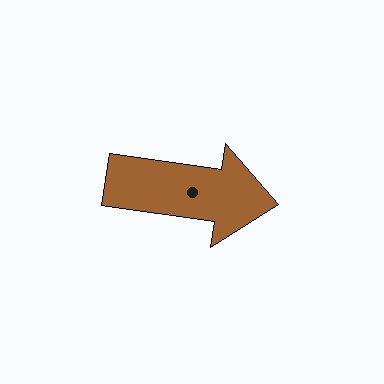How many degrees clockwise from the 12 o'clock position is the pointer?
Approximately 98 degrees.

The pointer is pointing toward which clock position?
Roughly 3 o'clock.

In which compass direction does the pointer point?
East.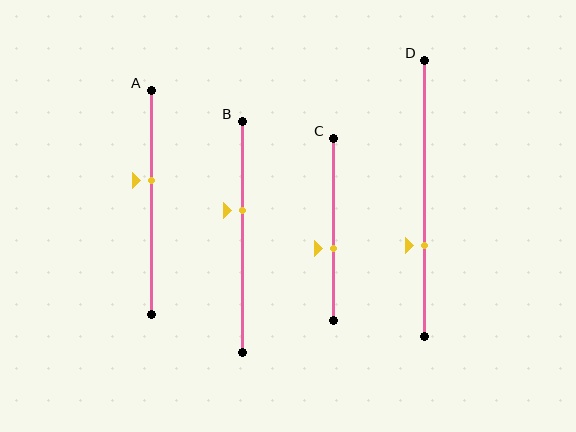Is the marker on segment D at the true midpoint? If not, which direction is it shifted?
No, the marker on segment D is shifted downward by about 17% of the segment length.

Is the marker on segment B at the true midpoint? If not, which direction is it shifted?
No, the marker on segment B is shifted upward by about 12% of the segment length.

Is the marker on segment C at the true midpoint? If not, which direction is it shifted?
No, the marker on segment C is shifted downward by about 11% of the segment length.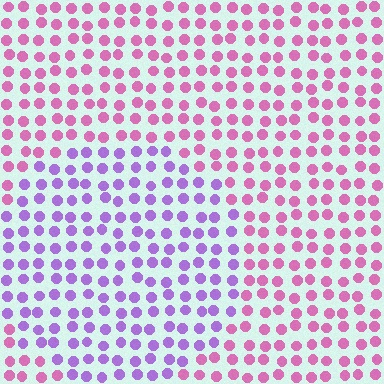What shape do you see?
I see a circle.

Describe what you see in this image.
The image is filled with small pink elements in a uniform arrangement. A circle-shaped region is visible where the elements are tinted to a slightly different hue, forming a subtle color boundary.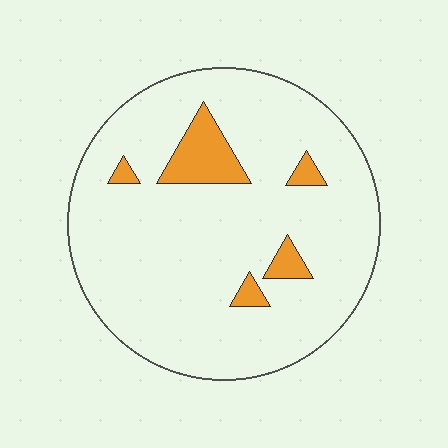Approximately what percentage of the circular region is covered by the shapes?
Approximately 10%.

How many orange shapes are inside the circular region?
5.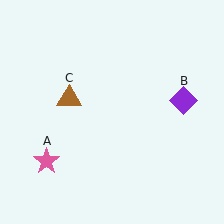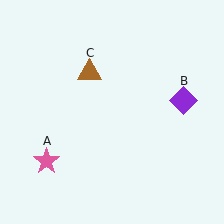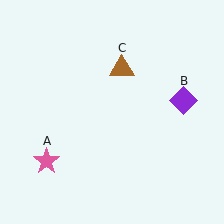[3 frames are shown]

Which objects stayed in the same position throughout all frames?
Pink star (object A) and purple diamond (object B) remained stationary.